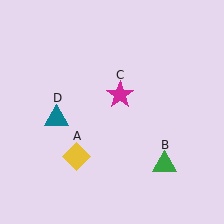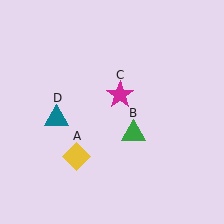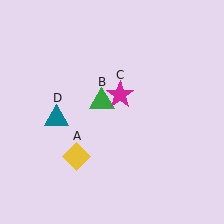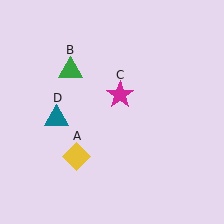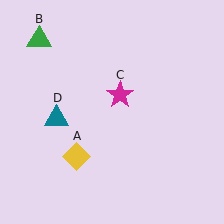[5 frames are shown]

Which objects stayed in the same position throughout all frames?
Yellow diamond (object A) and magenta star (object C) and teal triangle (object D) remained stationary.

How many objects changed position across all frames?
1 object changed position: green triangle (object B).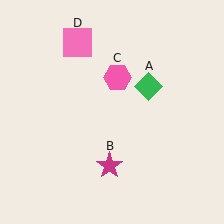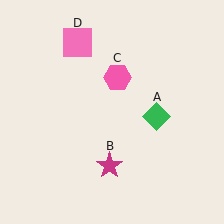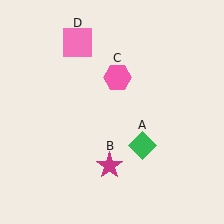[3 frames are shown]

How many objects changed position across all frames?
1 object changed position: green diamond (object A).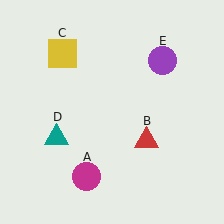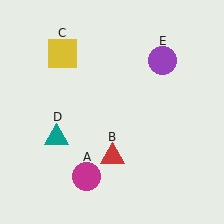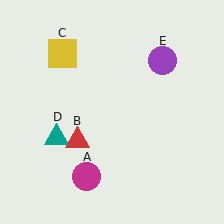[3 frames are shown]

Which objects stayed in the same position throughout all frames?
Magenta circle (object A) and yellow square (object C) and teal triangle (object D) and purple circle (object E) remained stationary.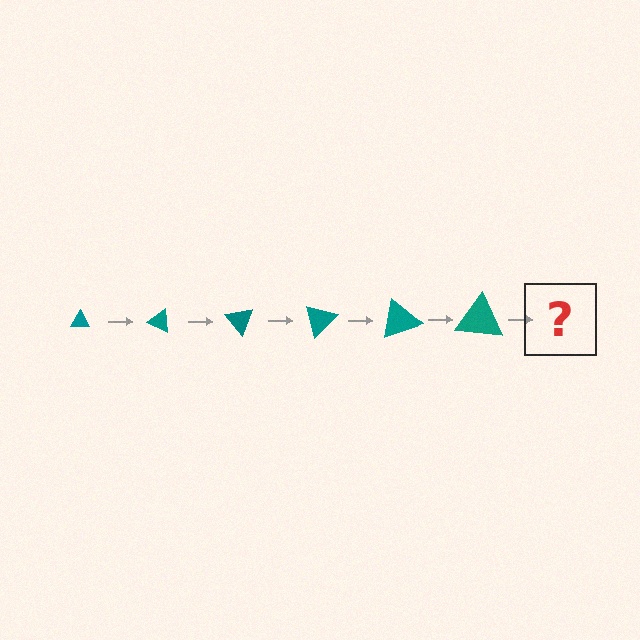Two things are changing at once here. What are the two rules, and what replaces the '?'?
The two rules are that the triangle grows larger each step and it rotates 25 degrees each step. The '?' should be a triangle, larger than the previous one and rotated 150 degrees from the start.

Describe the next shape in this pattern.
It should be a triangle, larger than the previous one and rotated 150 degrees from the start.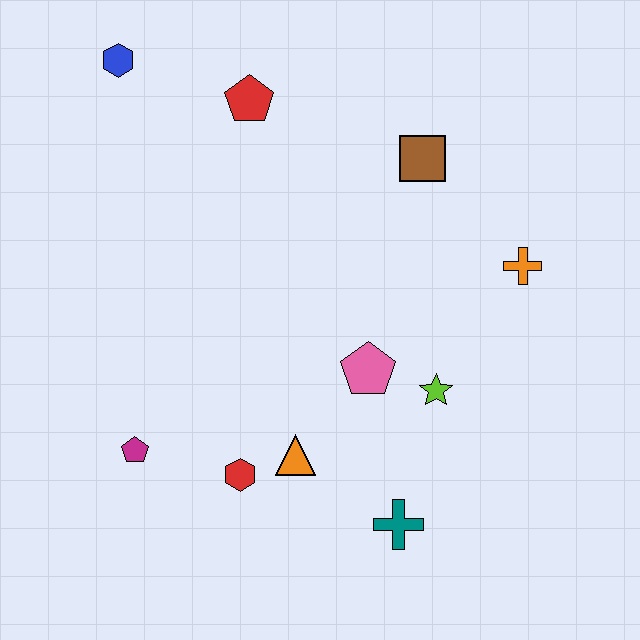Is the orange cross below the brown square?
Yes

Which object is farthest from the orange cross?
The blue hexagon is farthest from the orange cross.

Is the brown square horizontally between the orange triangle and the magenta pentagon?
No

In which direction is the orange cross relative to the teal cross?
The orange cross is above the teal cross.